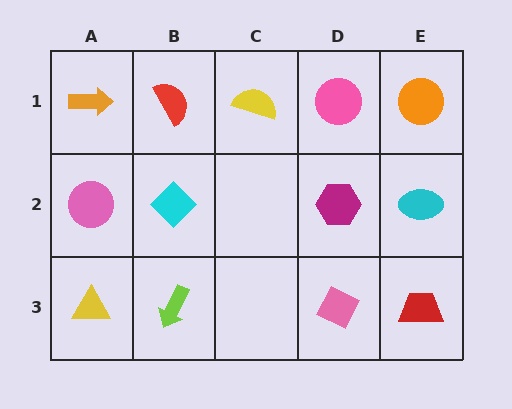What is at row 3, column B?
A lime arrow.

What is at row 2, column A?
A pink circle.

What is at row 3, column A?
A yellow triangle.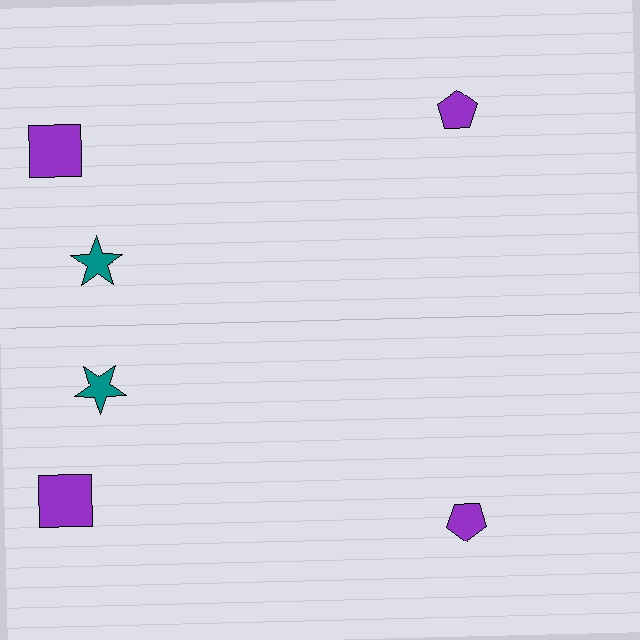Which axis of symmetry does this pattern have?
The pattern has a horizontal axis of symmetry running through the center of the image.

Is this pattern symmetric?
Yes, this pattern has bilateral (reflection) symmetry.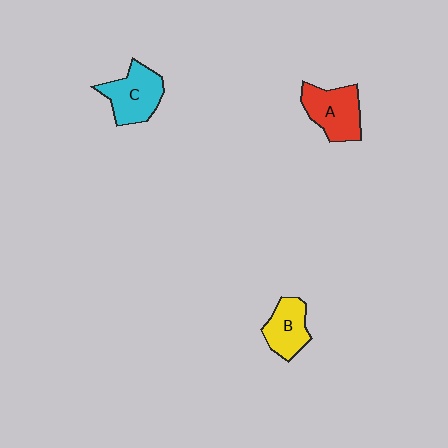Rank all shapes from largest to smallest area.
From largest to smallest: C (cyan), A (red), B (yellow).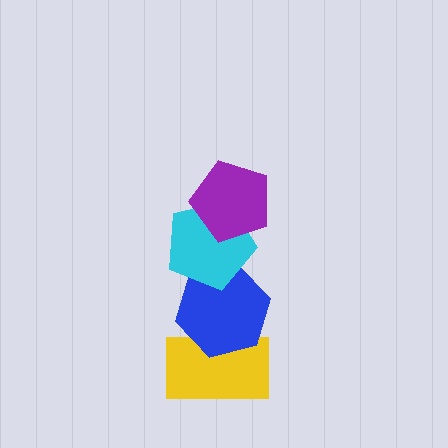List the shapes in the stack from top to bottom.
From top to bottom: the purple pentagon, the cyan pentagon, the blue hexagon, the yellow rectangle.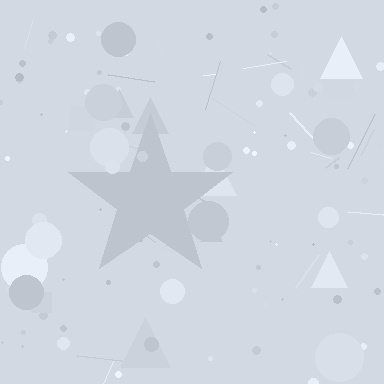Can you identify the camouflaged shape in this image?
The camouflaged shape is a star.